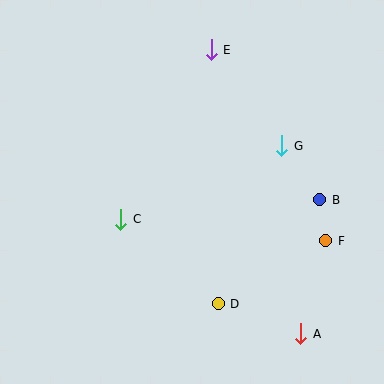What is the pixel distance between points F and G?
The distance between F and G is 105 pixels.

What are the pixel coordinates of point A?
Point A is at (301, 334).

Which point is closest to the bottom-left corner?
Point C is closest to the bottom-left corner.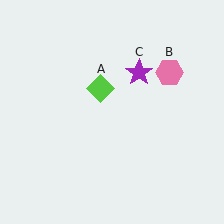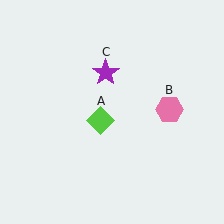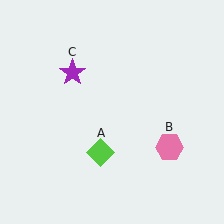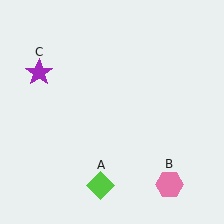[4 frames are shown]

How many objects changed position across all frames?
3 objects changed position: lime diamond (object A), pink hexagon (object B), purple star (object C).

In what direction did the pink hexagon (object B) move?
The pink hexagon (object B) moved down.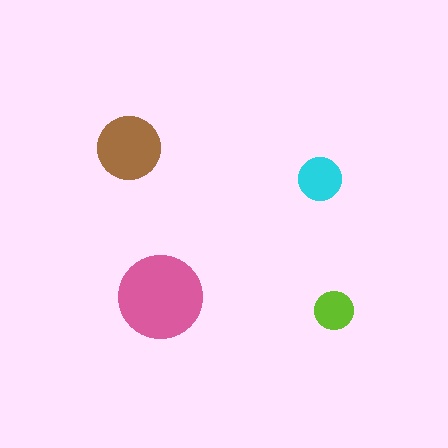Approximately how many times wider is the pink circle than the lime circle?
About 2 times wider.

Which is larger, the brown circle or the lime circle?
The brown one.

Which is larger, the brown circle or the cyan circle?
The brown one.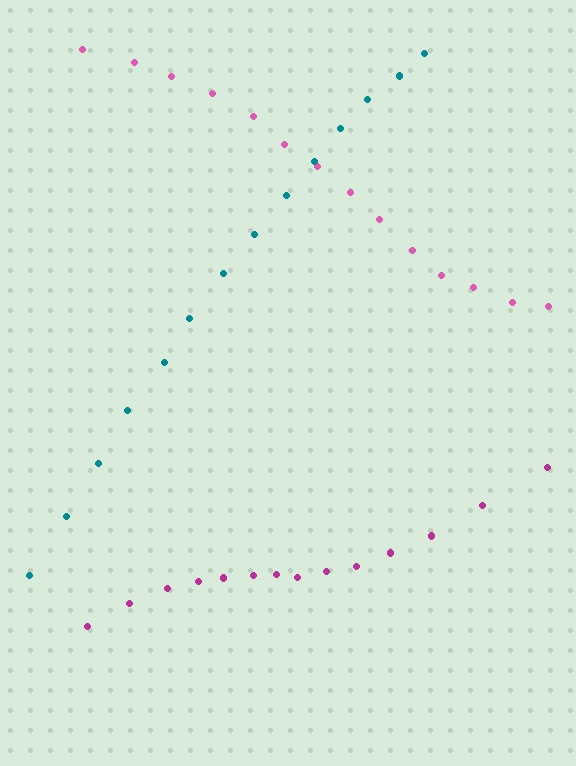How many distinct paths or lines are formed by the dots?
There are 3 distinct paths.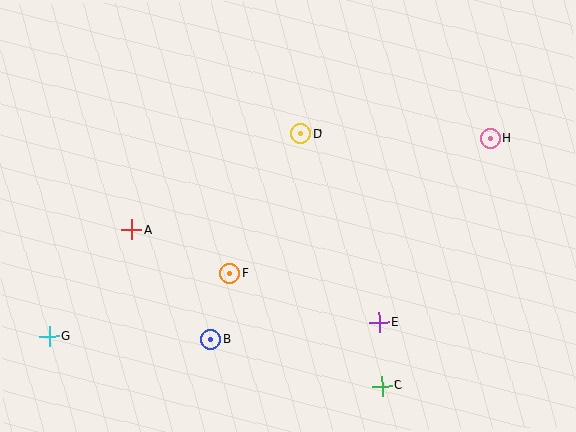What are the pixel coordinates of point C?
Point C is at (382, 386).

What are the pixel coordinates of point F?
Point F is at (230, 273).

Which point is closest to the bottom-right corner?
Point C is closest to the bottom-right corner.